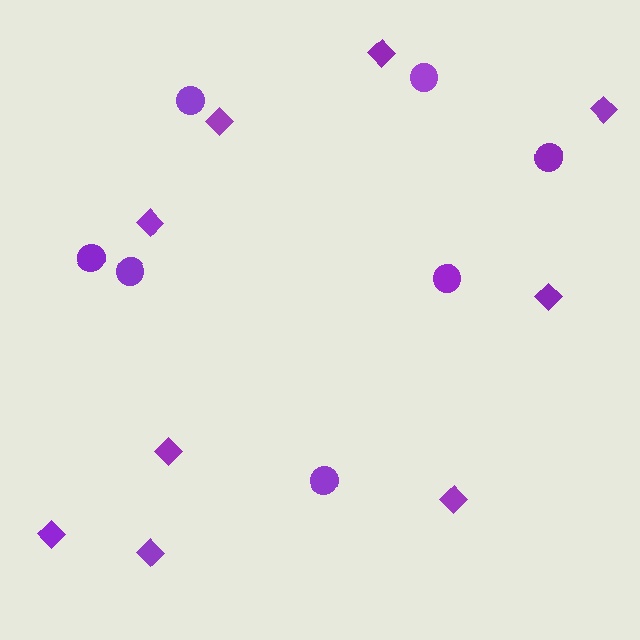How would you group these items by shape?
There are 2 groups: one group of diamonds (9) and one group of circles (7).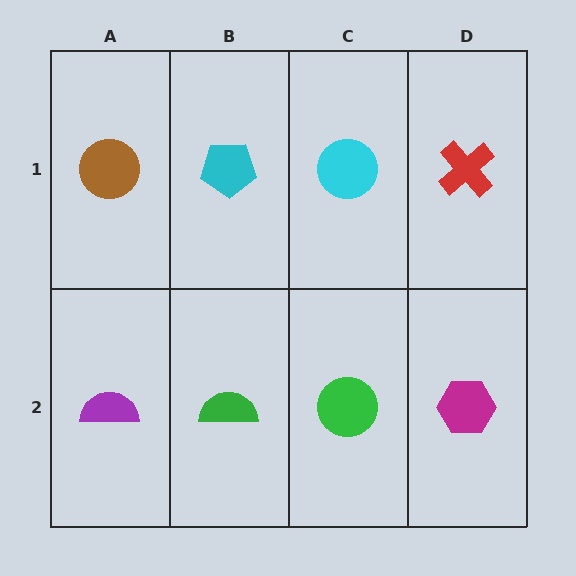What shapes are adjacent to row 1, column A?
A purple semicircle (row 2, column A), a cyan pentagon (row 1, column B).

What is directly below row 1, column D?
A magenta hexagon.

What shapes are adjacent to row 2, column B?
A cyan pentagon (row 1, column B), a purple semicircle (row 2, column A), a green circle (row 2, column C).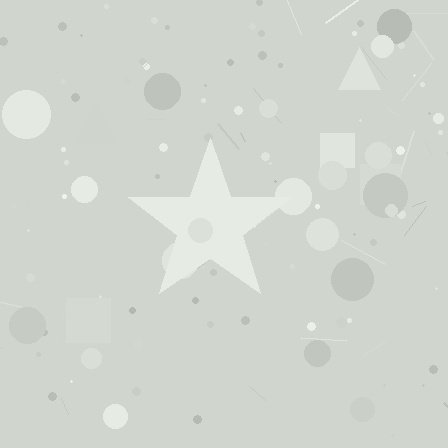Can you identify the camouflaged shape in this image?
The camouflaged shape is a star.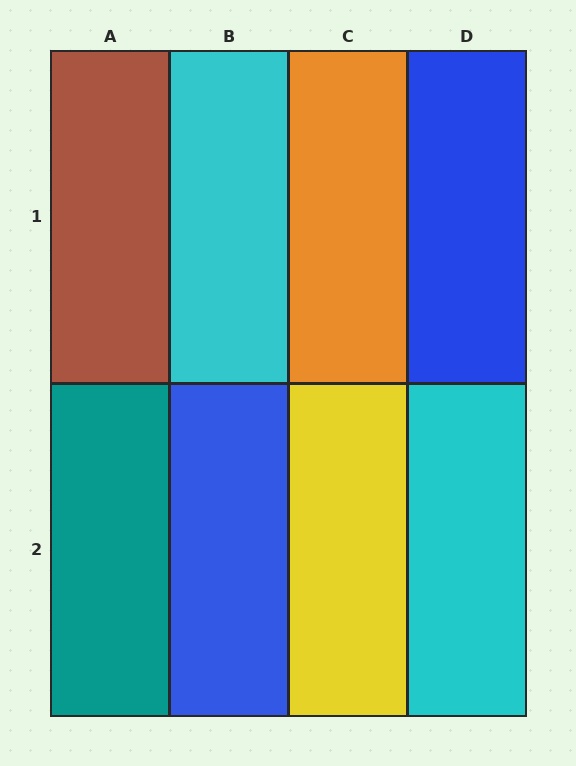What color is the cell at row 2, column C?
Yellow.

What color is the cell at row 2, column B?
Blue.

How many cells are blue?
2 cells are blue.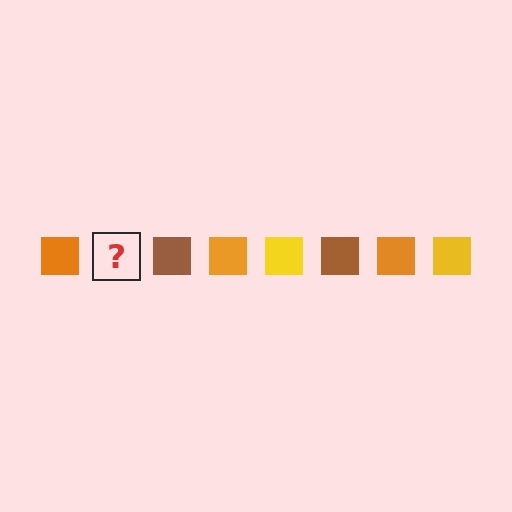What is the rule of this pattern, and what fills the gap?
The rule is that the pattern cycles through orange, yellow, brown squares. The gap should be filled with a yellow square.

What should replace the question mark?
The question mark should be replaced with a yellow square.